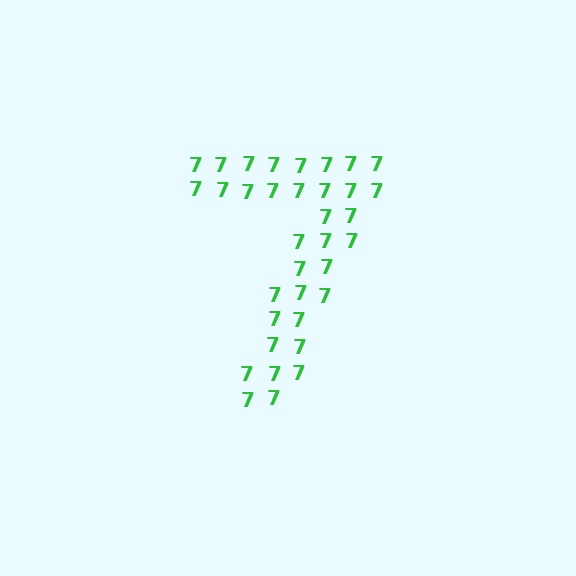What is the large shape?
The large shape is the digit 7.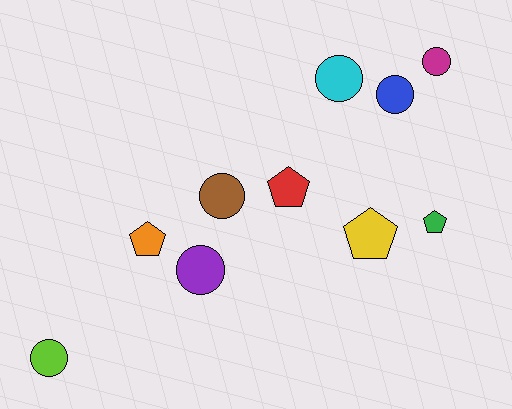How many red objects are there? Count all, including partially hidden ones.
There is 1 red object.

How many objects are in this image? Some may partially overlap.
There are 10 objects.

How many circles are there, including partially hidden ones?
There are 6 circles.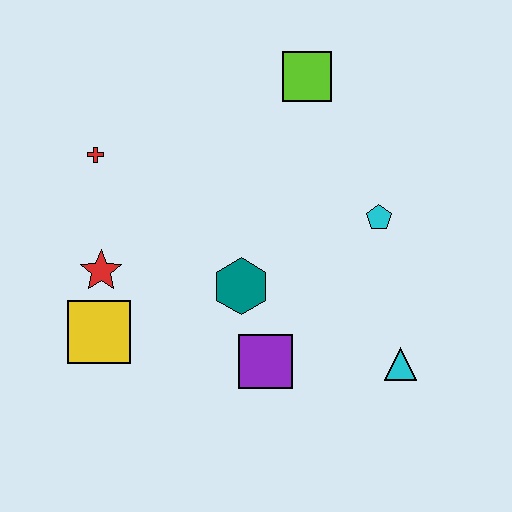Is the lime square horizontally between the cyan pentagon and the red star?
Yes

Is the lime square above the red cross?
Yes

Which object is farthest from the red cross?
The cyan triangle is farthest from the red cross.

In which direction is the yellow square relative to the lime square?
The yellow square is below the lime square.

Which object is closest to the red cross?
The red star is closest to the red cross.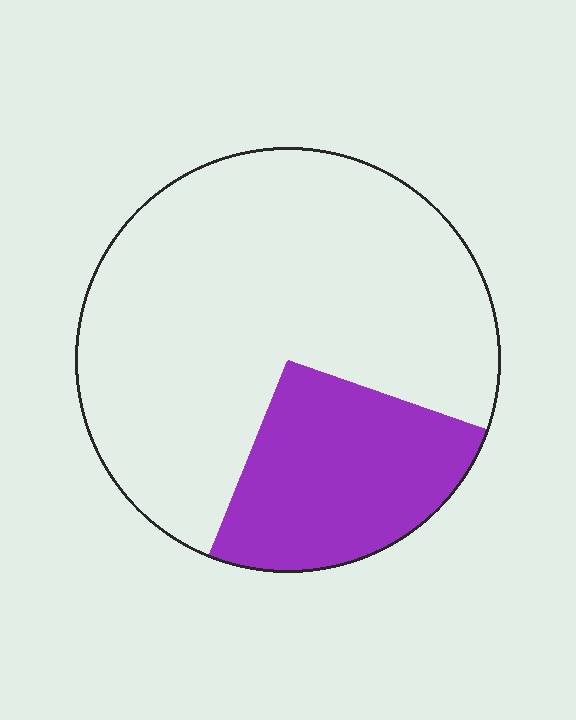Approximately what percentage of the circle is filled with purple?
Approximately 25%.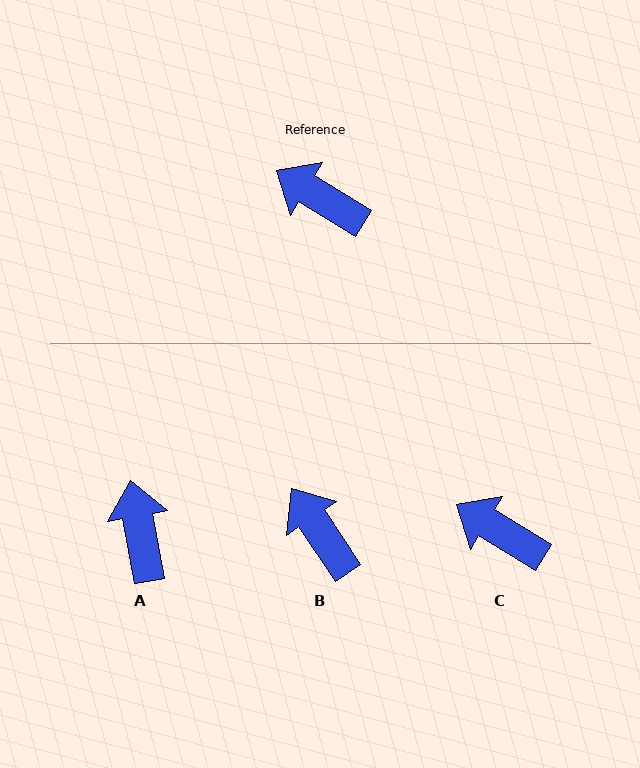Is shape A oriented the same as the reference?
No, it is off by about 48 degrees.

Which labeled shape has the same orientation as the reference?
C.